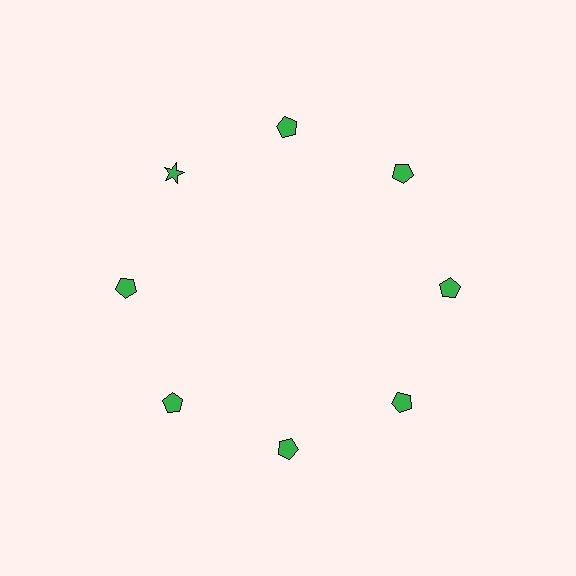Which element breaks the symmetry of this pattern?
The green star at roughly the 10 o'clock position breaks the symmetry. All other shapes are green pentagons.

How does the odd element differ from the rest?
It has a different shape: star instead of pentagon.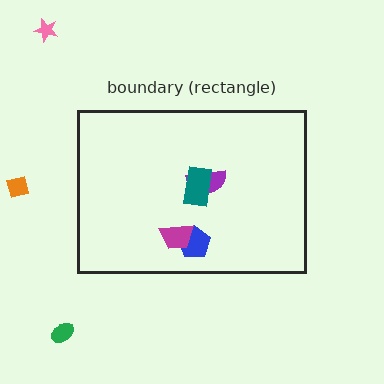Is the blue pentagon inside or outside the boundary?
Inside.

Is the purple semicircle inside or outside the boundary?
Inside.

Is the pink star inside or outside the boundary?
Outside.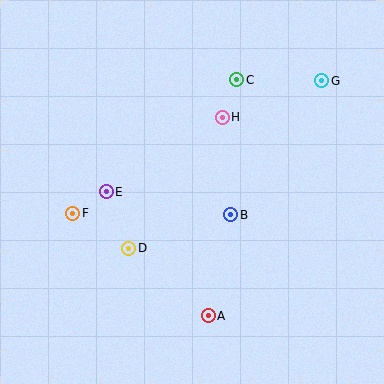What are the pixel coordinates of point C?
Point C is at (237, 80).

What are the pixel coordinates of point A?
Point A is at (208, 316).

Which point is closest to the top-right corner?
Point G is closest to the top-right corner.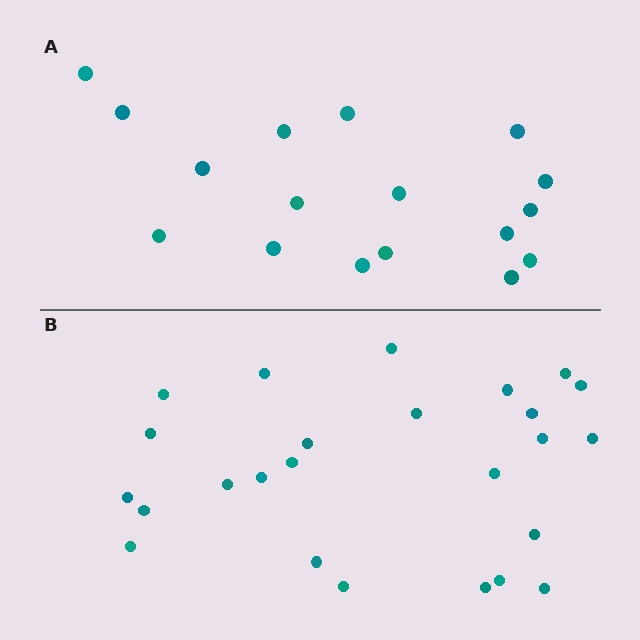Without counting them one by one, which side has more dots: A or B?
Region B (the bottom region) has more dots.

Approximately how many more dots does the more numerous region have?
Region B has roughly 8 or so more dots than region A.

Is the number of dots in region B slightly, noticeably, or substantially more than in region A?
Region B has substantially more. The ratio is roughly 1.5 to 1.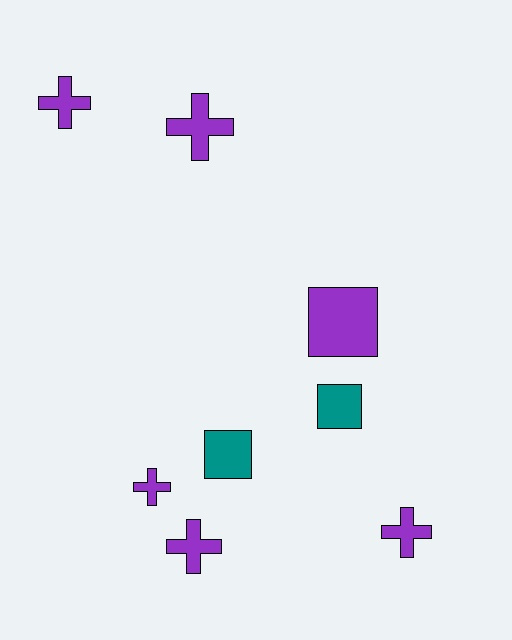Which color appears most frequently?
Purple, with 6 objects.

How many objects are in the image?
There are 8 objects.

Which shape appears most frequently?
Cross, with 5 objects.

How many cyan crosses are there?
There are no cyan crosses.